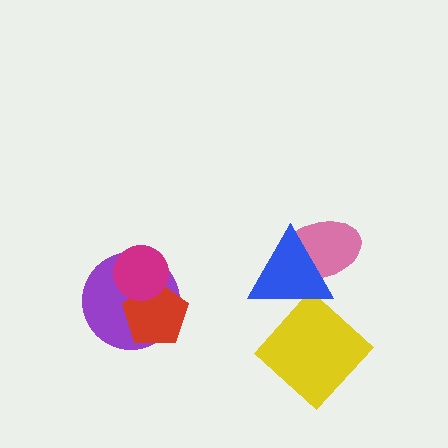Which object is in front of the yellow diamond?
The blue triangle is in front of the yellow diamond.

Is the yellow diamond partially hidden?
Yes, it is partially covered by another shape.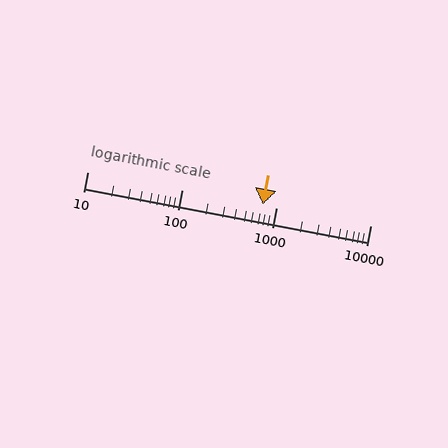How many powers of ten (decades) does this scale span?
The scale spans 3 decades, from 10 to 10000.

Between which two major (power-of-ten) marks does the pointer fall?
The pointer is between 100 and 1000.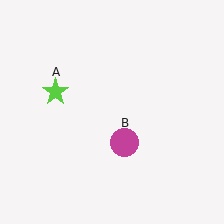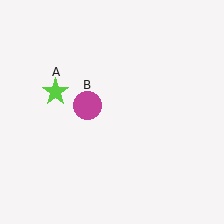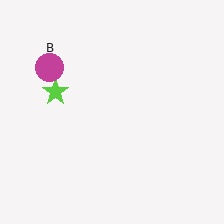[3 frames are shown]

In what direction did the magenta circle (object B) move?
The magenta circle (object B) moved up and to the left.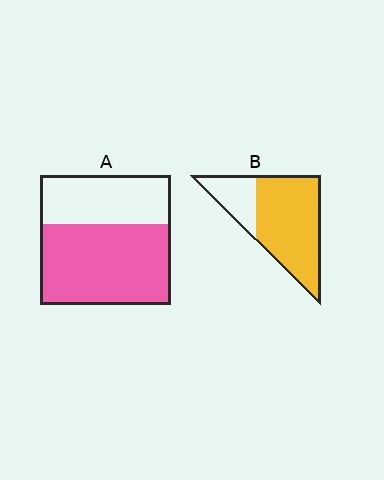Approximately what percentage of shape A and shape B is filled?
A is approximately 60% and B is approximately 75%.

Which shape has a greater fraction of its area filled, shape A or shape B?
Shape B.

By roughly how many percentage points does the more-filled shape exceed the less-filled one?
By roughly 10 percentage points (B over A).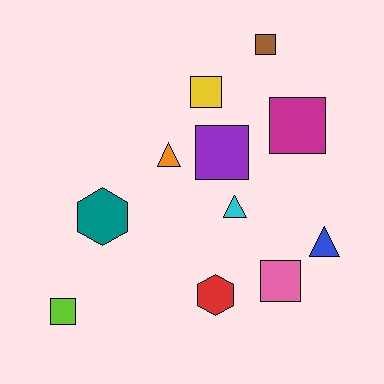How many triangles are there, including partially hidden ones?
There are 3 triangles.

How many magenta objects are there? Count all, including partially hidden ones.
There is 1 magenta object.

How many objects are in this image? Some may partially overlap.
There are 11 objects.